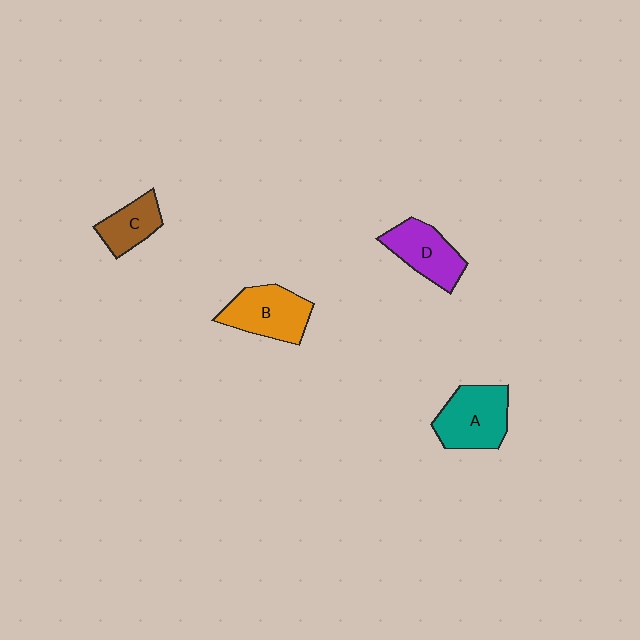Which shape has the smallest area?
Shape C (brown).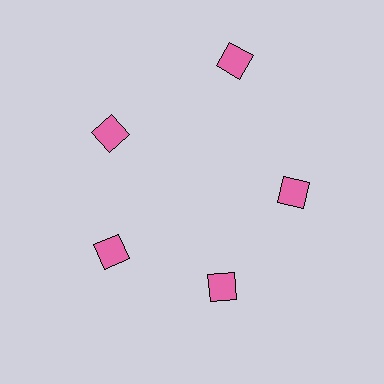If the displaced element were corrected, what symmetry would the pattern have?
It would have 5-fold rotational symmetry — the pattern would map onto itself every 72 degrees.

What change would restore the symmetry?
The symmetry would be restored by moving it inward, back onto the ring so that all 5 diamonds sit at equal angles and equal distance from the center.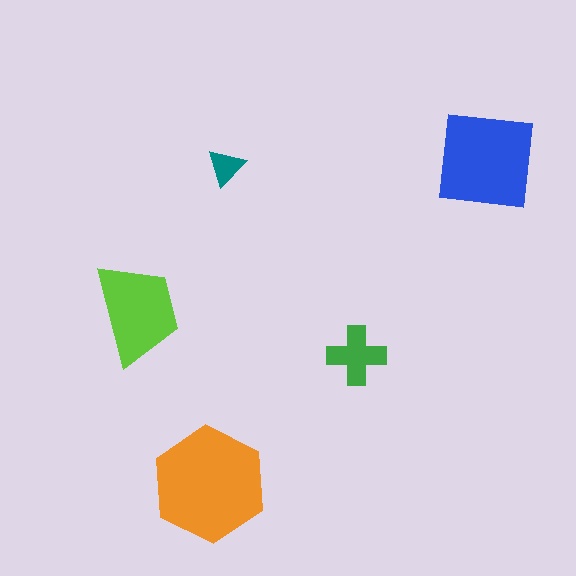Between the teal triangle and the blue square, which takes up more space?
The blue square.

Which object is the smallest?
The teal triangle.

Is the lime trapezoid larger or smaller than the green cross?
Larger.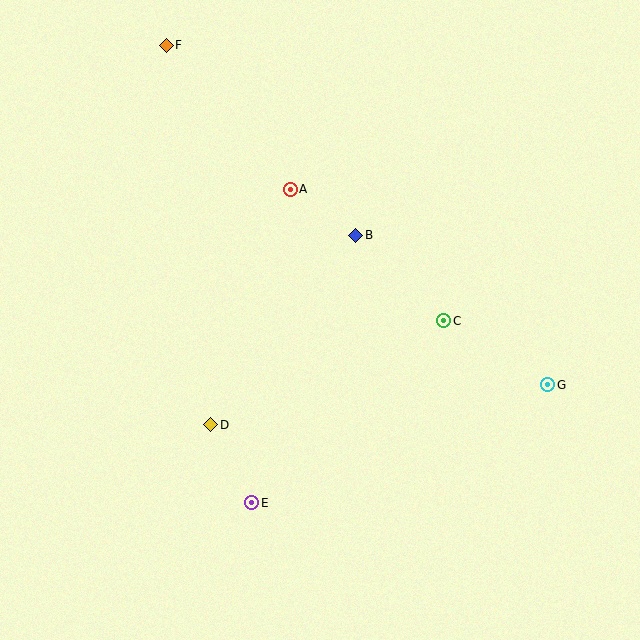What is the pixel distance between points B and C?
The distance between B and C is 123 pixels.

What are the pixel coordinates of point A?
Point A is at (290, 189).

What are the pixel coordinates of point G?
Point G is at (548, 385).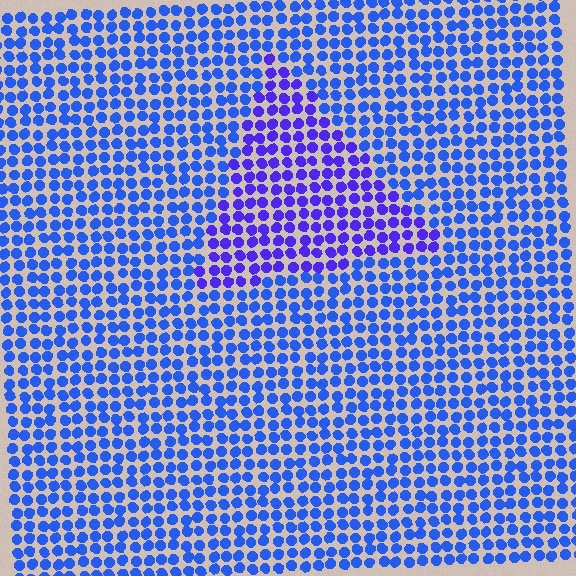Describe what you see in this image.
The image is filled with small blue elements in a uniform arrangement. A triangle-shaped region is visible where the elements are tinted to a slightly different hue, forming a subtle color boundary.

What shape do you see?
I see a triangle.